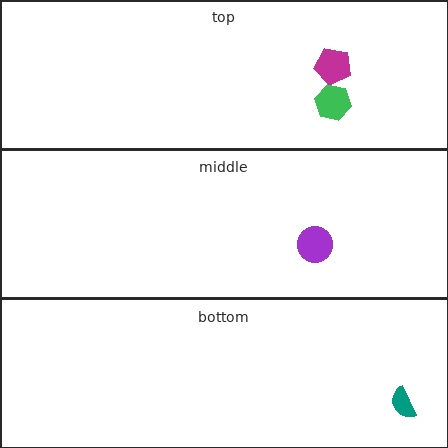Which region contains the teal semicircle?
The bottom region.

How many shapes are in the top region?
2.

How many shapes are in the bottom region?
1.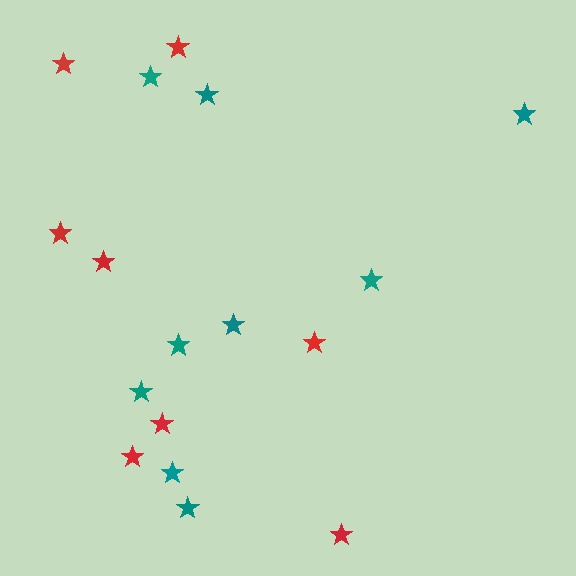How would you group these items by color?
There are 2 groups: one group of red stars (8) and one group of teal stars (9).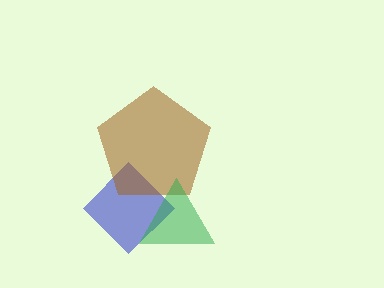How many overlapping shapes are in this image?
There are 3 overlapping shapes in the image.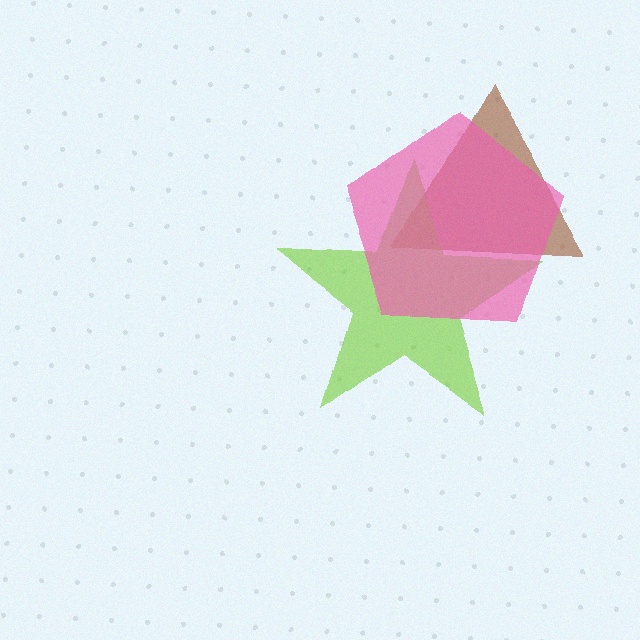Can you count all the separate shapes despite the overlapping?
Yes, there are 3 separate shapes.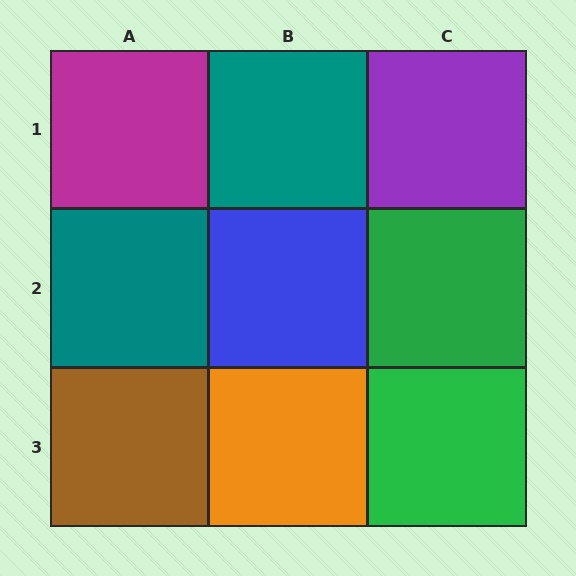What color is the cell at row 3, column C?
Green.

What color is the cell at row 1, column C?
Purple.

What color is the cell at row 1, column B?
Teal.